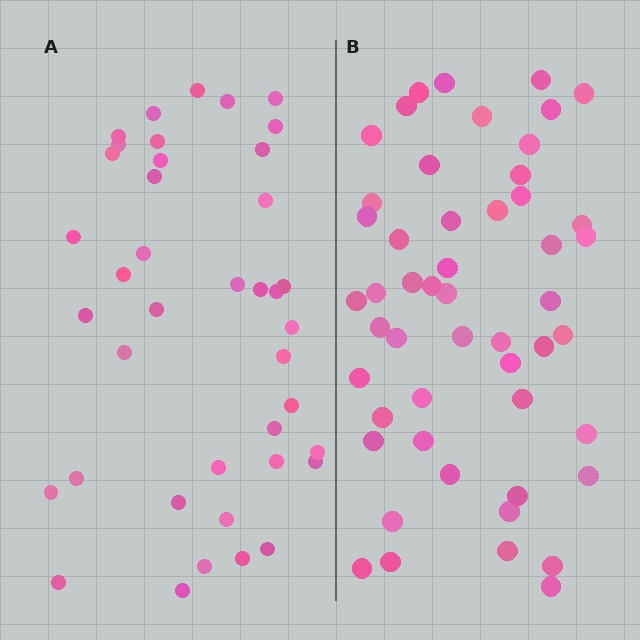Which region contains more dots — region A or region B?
Region B (the right region) has more dots.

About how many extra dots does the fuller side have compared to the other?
Region B has roughly 12 or so more dots than region A.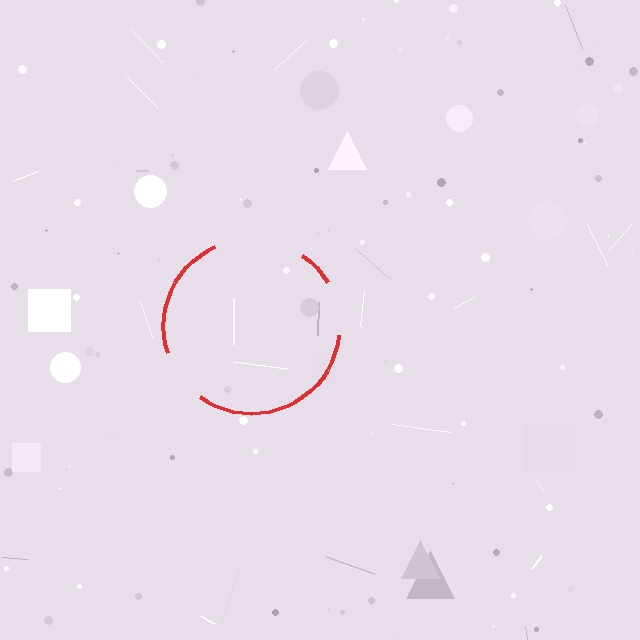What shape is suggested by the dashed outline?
The dashed outline suggests a circle.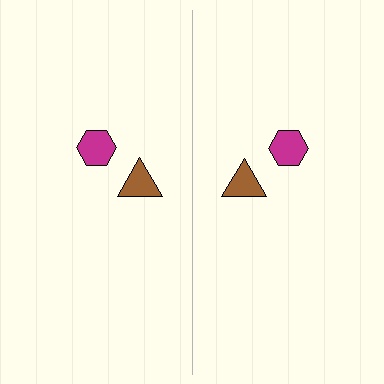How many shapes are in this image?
There are 4 shapes in this image.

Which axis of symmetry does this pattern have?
The pattern has a vertical axis of symmetry running through the center of the image.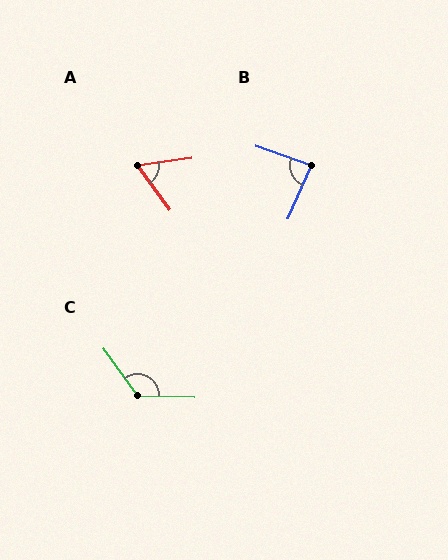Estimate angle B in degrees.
Approximately 86 degrees.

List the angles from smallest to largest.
A (62°), B (86°), C (128°).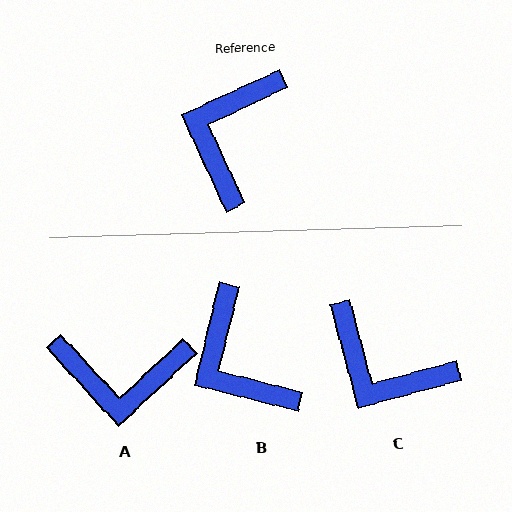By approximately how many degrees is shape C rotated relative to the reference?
Approximately 80 degrees counter-clockwise.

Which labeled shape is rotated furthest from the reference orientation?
A, about 108 degrees away.